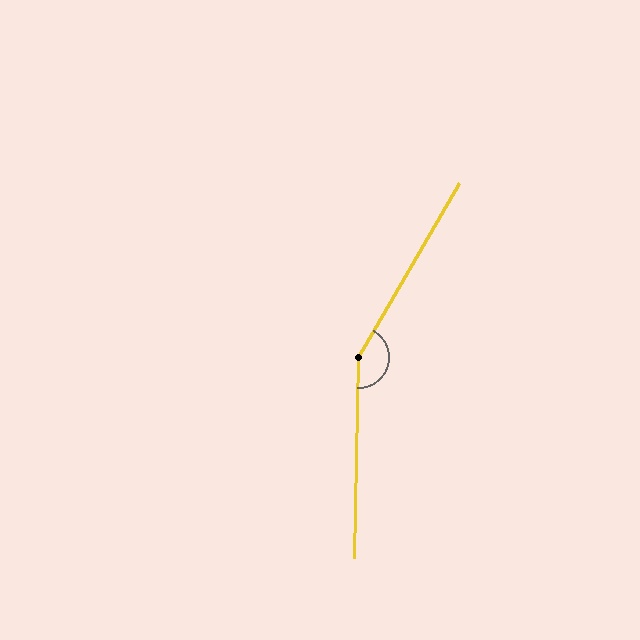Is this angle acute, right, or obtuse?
It is obtuse.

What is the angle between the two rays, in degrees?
Approximately 151 degrees.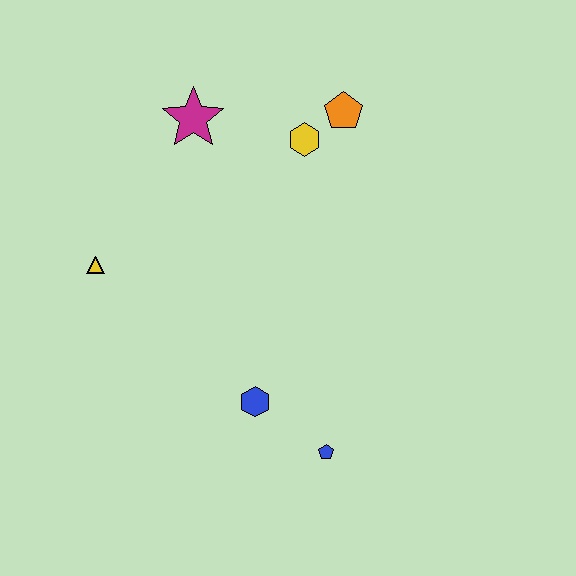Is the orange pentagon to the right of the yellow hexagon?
Yes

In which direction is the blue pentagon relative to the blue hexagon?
The blue pentagon is to the right of the blue hexagon.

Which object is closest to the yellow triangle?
The magenta star is closest to the yellow triangle.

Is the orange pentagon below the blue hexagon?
No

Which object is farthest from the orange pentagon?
The blue pentagon is farthest from the orange pentagon.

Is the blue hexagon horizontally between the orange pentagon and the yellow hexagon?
No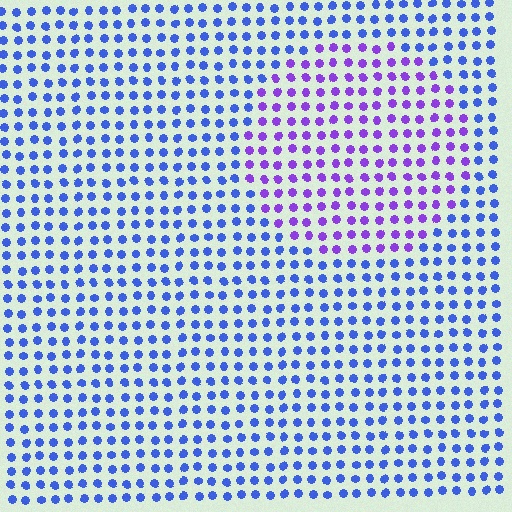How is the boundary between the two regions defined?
The boundary is defined purely by a slight shift in hue (about 43 degrees). Spacing, size, and orientation are identical on both sides.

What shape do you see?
I see a circle.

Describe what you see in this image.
The image is filled with small blue elements in a uniform arrangement. A circle-shaped region is visible where the elements are tinted to a slightly different hue, forming a subtle color boundary.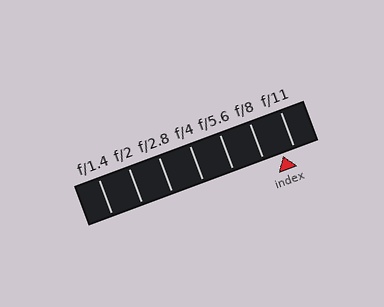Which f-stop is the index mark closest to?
The index mark is closest to f/11.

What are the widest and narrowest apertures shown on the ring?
The widest aperture shown is f/1.4 and the narrowest is f/11.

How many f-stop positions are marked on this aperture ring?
There are 7 f-stop positions marked.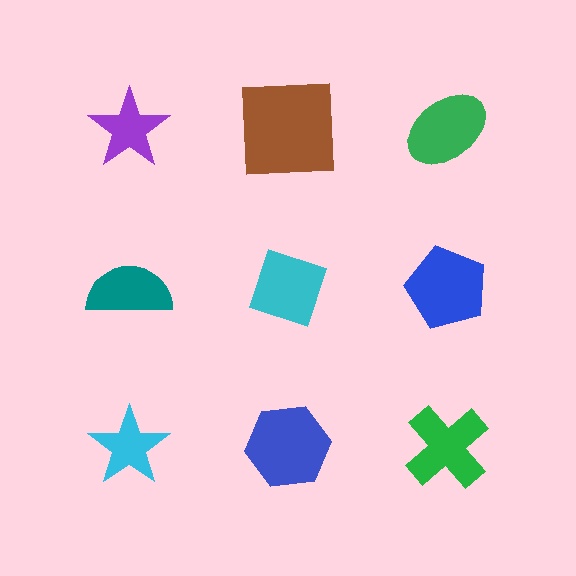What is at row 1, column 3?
A green ellipse.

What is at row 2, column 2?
A cyan diamond.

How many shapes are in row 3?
3 shapes.